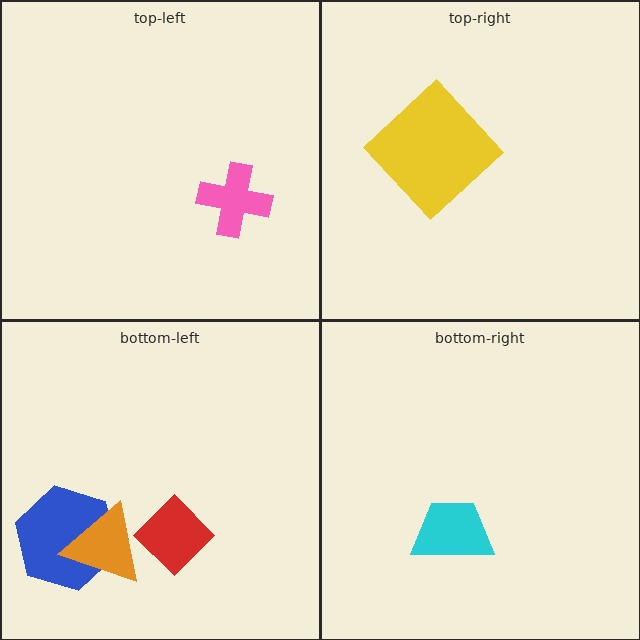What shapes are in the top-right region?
The yellow diamond.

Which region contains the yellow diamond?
The top-right region.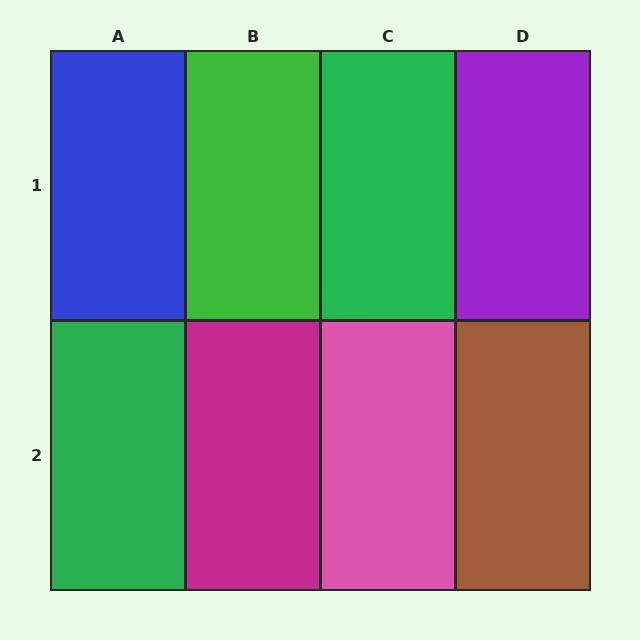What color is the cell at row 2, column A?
Green.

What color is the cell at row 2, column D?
Brown.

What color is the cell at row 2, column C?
Pink.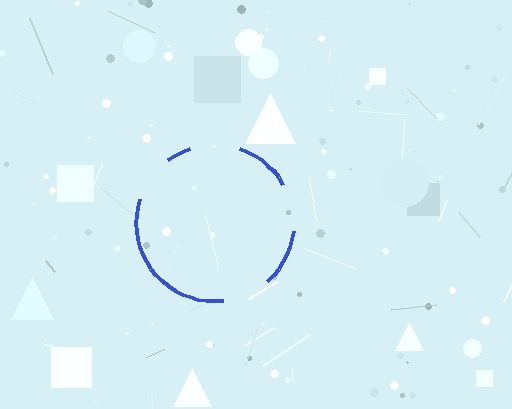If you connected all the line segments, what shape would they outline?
They would outline a circle.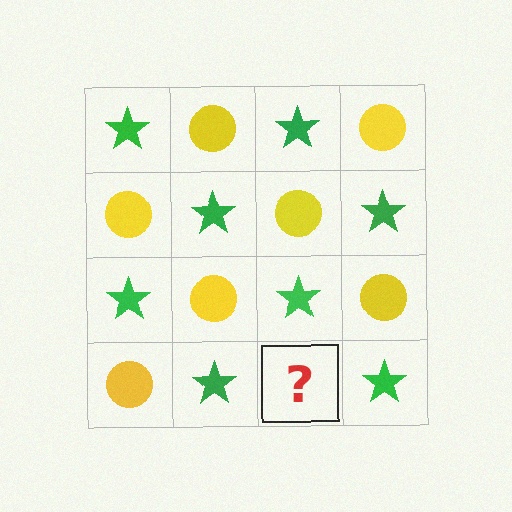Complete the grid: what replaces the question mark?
The question mark should be replaced with a yellow circle.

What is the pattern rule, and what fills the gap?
The rule is that it alternates green star and yellow circle in a checkerboard pattern. The gap should be filled with a yellow circle.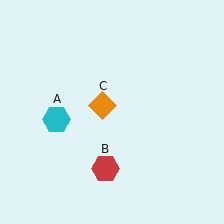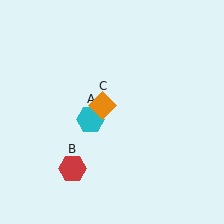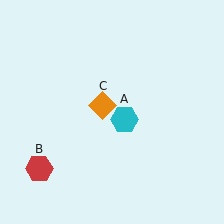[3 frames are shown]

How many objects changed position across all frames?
2 objects changed position: cyan hexagon (object A), red hexagon (object B).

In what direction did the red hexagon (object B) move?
The red hexagon (object B) moved left.